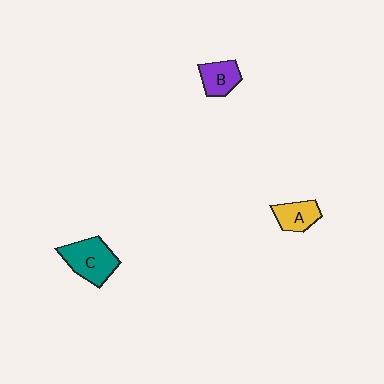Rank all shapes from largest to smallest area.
From largest to smallest: C (teal), A (yellow), B (purple).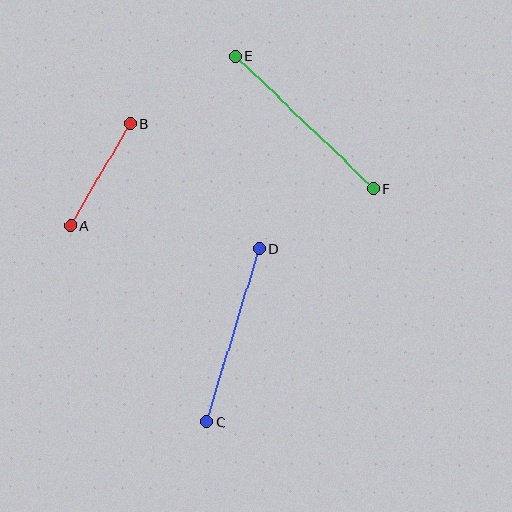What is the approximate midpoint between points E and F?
The midpoint is at approximately (304, 122) pixels.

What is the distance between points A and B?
The distance is approximately 118 pixels.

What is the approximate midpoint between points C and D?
The midpoint is at approximately (233, 335) pixels.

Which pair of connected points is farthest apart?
Points E and F are farthest apart.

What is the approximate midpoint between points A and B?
The midpoint is at approximately (100, 175) pixels.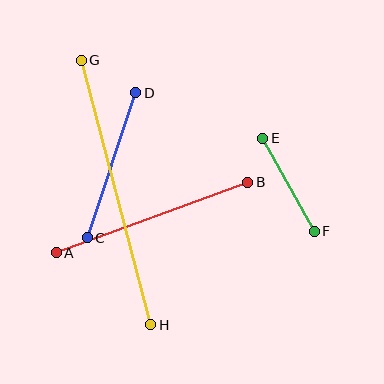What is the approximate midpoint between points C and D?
The midpoint is at approximately (112, 165) pixels.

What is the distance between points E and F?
The distance is approximately 106 pixels.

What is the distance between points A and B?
The distance is approximately 204 pixels.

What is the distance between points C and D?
The distance is approximately 153 pixels.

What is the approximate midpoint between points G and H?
The midpoint is at approximately (116, 192) pixels.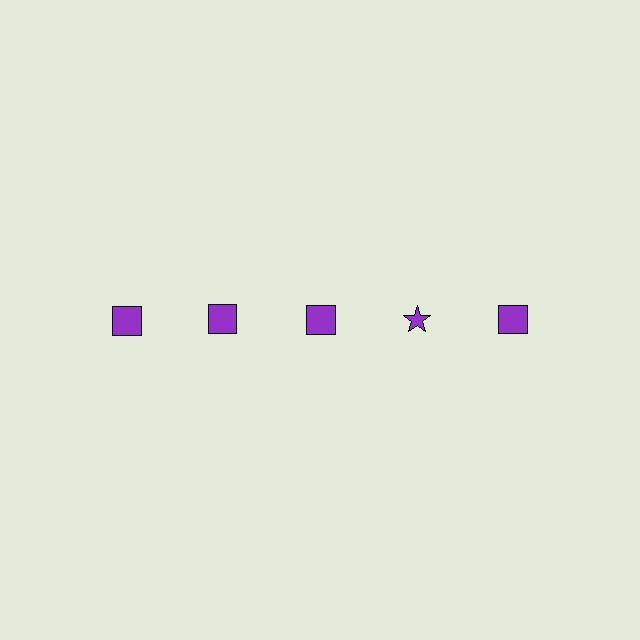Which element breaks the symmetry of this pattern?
The purple star in the top row, second from right column breaks the symmetry. All other shapes are purple squares.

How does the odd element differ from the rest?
It has a different shape: star instead of square.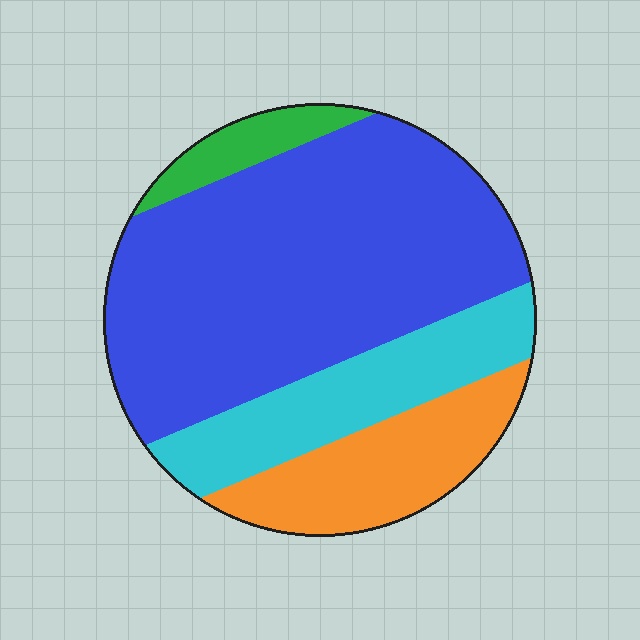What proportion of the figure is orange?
Orange covers about 15% of the figure.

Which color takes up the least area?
Green, at roughly 5%.